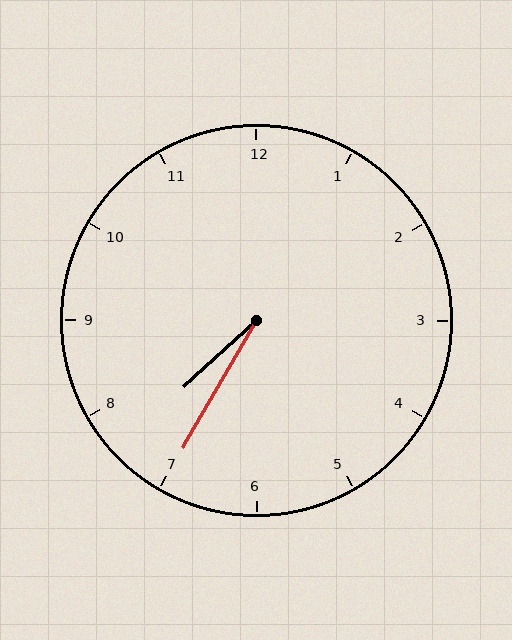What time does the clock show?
7:35.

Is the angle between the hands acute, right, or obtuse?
It is acute.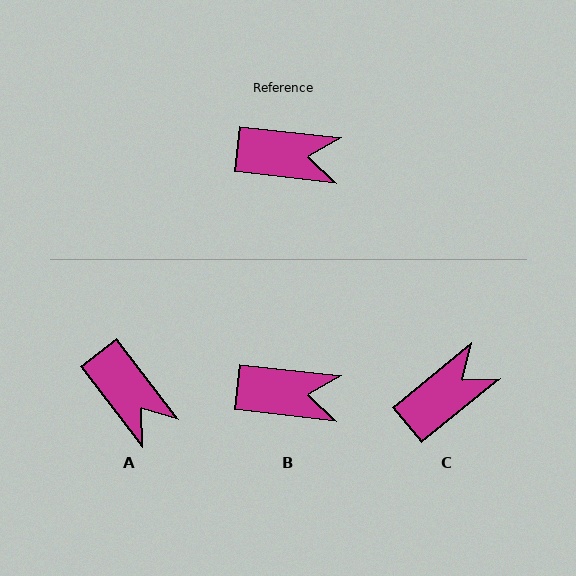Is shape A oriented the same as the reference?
No, it is off by about 46 degrees.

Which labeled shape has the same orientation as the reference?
B.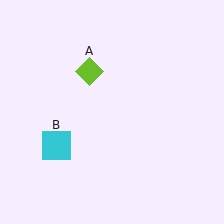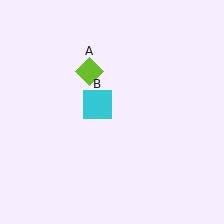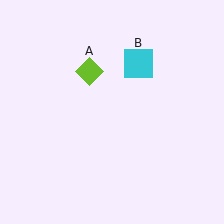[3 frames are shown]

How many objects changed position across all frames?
1 object changed position: cyan square (object B).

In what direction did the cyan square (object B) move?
The cyan square (object B) moved up and to the right.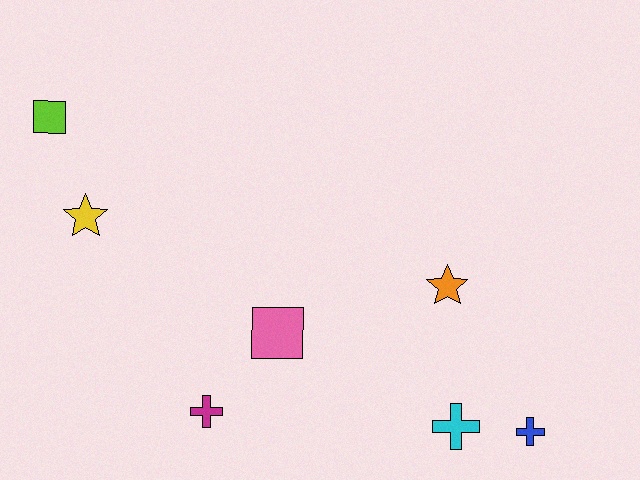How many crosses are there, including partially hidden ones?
There are 3 crosses.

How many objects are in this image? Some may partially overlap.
There are 7 objects.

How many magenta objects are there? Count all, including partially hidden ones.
There is 1 magenta object.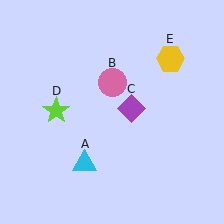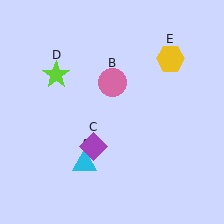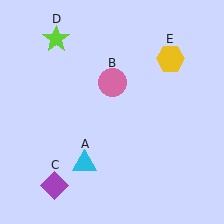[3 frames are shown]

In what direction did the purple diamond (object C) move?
The purple diamond (object C) moved down and to the left.